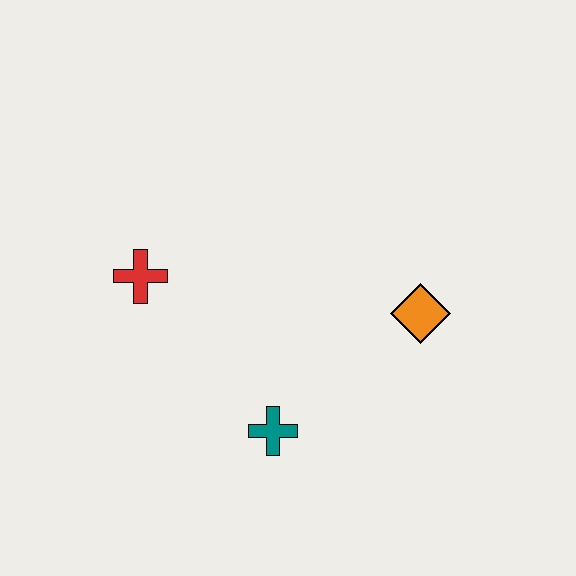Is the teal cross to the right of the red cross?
Yes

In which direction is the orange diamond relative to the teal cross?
The orange diamond is to the right of the teal cross.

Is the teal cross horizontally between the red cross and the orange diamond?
Yes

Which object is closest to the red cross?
The teal cross is closest to the red cross.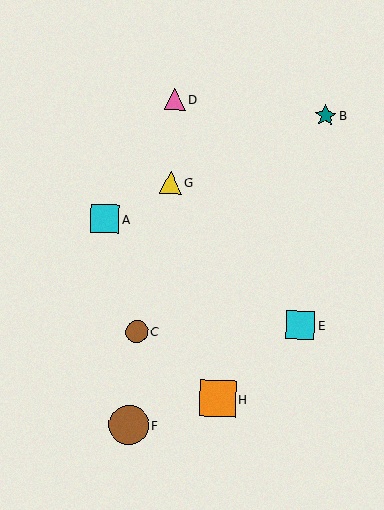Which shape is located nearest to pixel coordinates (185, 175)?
The yellow triangle (labeled G) at (171, 183) is nearest to that location.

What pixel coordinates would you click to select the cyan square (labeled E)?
Click at (301, 325) to select the cyan square E.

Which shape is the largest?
The brown circle (labeled F) is the largest.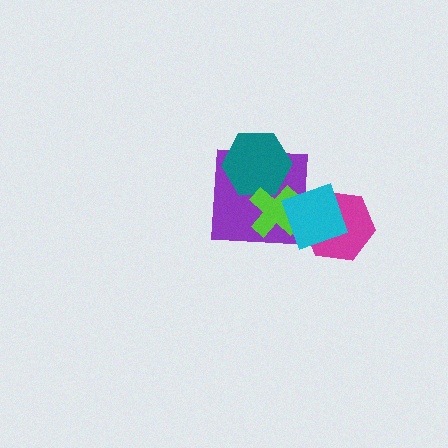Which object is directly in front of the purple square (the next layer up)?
The teal hexagon is directly in front of the purple square.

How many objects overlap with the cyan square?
3 objects overlap with the cyan square.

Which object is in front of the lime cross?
The cyan square is in front of the lime cross.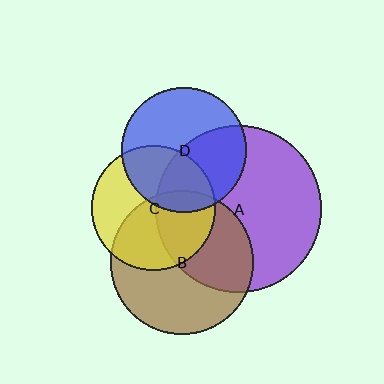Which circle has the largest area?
Circle A (purple).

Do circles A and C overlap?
Yes.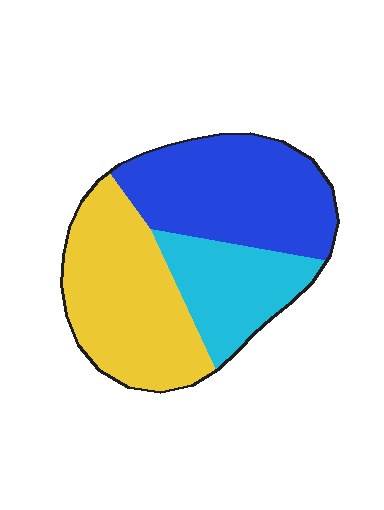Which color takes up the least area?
Cyan, at roughly 25%.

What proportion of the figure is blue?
Blue covers roughly 40% of the figure.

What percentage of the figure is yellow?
Yellow takes up between a third and a half of the figure.